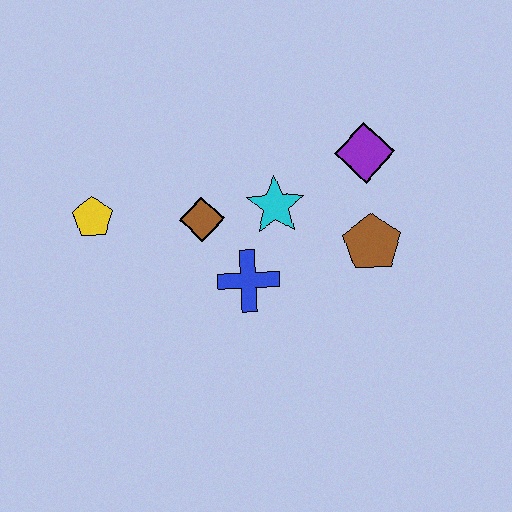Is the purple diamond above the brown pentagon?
Yes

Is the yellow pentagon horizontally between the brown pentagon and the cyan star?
No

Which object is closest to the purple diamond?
The brown pentagon is closest to the purple diamond.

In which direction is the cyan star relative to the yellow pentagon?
The cyan star is to the right of the yellow pentagon.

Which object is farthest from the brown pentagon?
The yellow pentagon is farthest from the brown pentagon.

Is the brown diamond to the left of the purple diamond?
Yes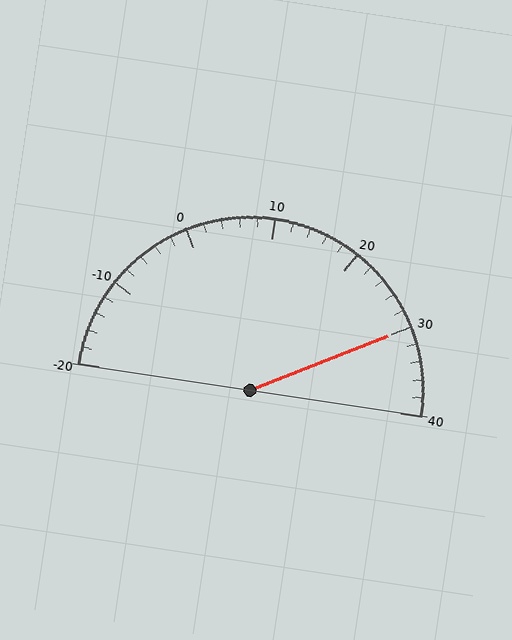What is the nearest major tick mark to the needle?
The nearest major tick mark is 30.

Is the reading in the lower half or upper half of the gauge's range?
The reading is in the upper half of the range (-20 to 40).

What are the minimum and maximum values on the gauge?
The gauge ranges from -20 to 40.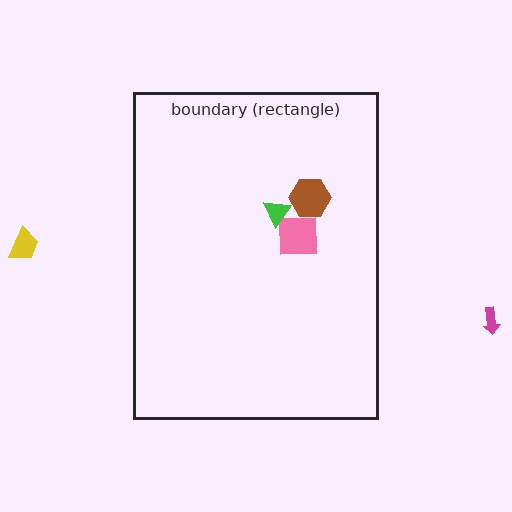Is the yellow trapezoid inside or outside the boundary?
Outside.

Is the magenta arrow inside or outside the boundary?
Outside.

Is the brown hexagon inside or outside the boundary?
Inside.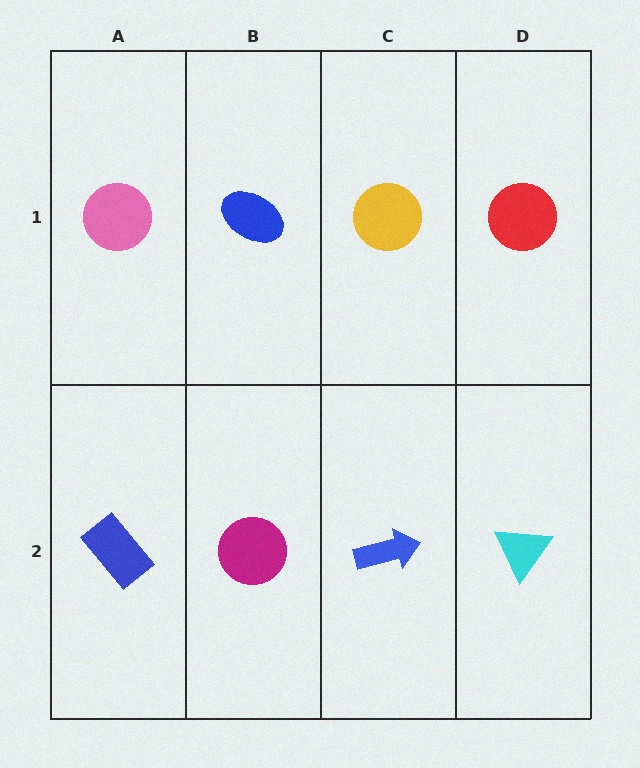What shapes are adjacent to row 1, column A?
A blue rectangle (row 2, column A), a blue ellipse (row 1, column B).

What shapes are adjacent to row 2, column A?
A pink circle (row 1, column A), a magenta circle (row 2, column B).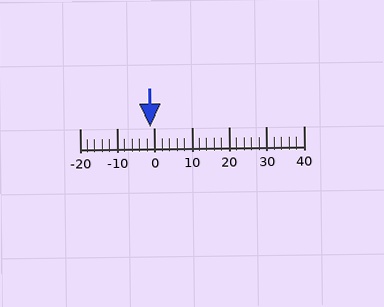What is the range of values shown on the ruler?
The ruler shows values from -20 to 40.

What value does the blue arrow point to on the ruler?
The blue arrow points to approximately -1.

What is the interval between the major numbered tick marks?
The major tick marks are spaced 10 units apart.